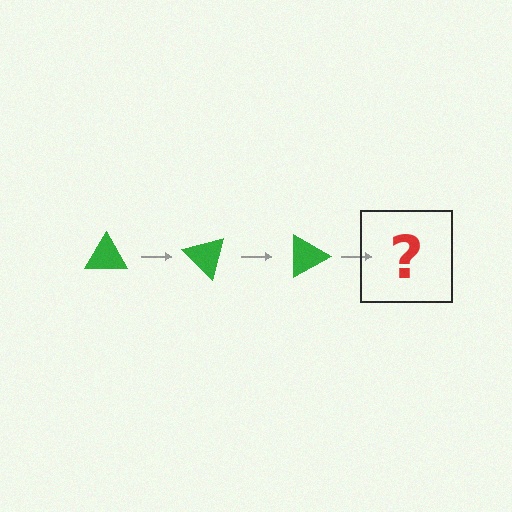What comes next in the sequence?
The next element should be a green triangle rotated 135 degrees.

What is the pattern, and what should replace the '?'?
The pattern is that the triangle rotates 45 degrees each step. The '?' should be a green triangle rotated 135 degrees.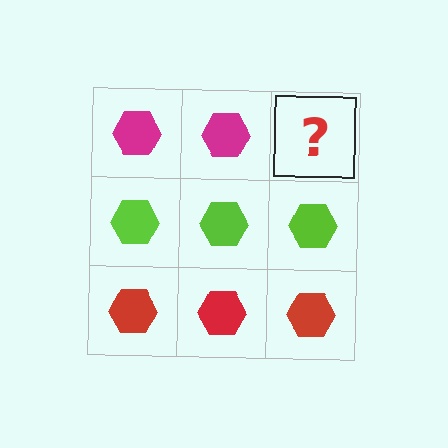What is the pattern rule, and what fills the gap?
The rule is that each row has a consistent color. The gap should be filled with a magenta hexagon.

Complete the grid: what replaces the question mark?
The question mark should be replaced with a magenta hexagon.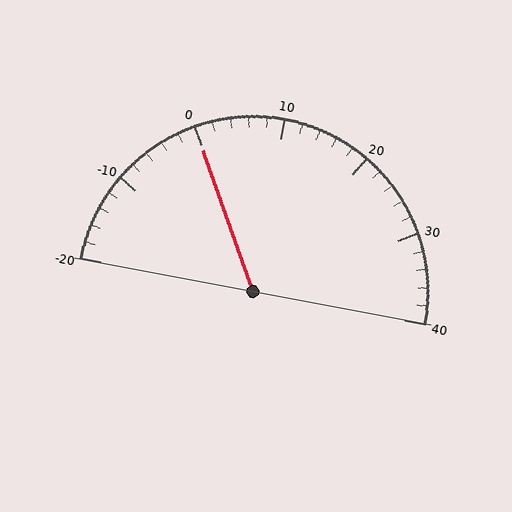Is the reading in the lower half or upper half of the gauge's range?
The reading is in the lower half of the range (-20 to 40).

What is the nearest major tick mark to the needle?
The nearest major tick mark is 0.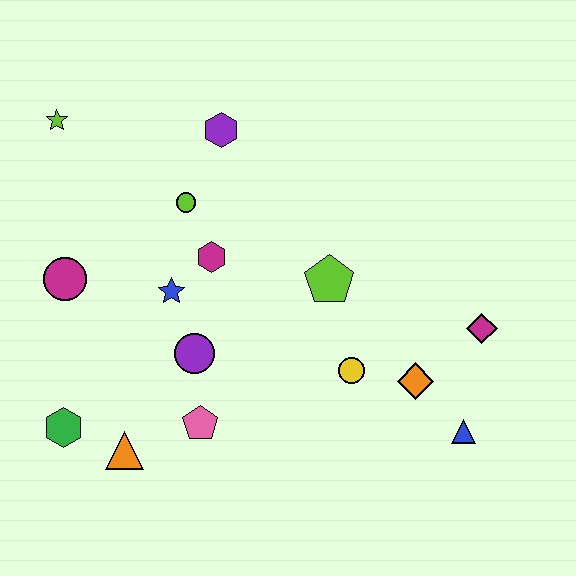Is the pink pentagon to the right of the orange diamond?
No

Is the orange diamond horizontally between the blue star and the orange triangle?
No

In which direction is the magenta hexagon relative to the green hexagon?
The magenta hexagon is above the green hexagon.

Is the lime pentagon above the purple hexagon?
No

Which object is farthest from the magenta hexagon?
The blue triangle is farthest from the magenta hexagon.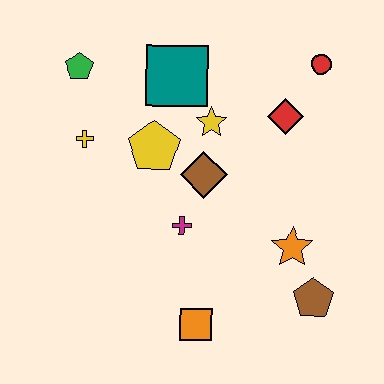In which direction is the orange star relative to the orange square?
The orange star is to the right of the orange square.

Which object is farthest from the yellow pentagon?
The brown pentagon is farthest from the yellow pentagon.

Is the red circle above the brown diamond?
Yes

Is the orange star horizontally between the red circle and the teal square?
Yes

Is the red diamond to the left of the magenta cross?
No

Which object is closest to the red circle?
The red diamond is closest to the red circle.